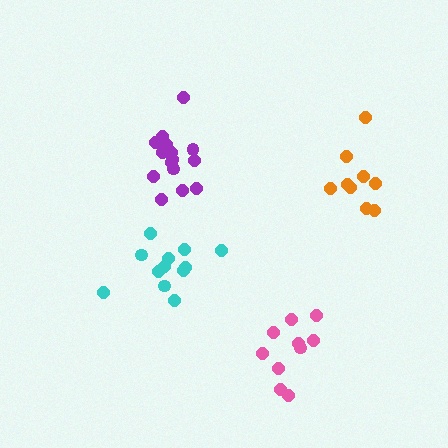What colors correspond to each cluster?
The clusters are colored: orange, purple, cyan, pink.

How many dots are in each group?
Group 1: 9 dots, Group 2: 15 dots, Group 3: 12 dots, Group 4: 10 dots (46 total).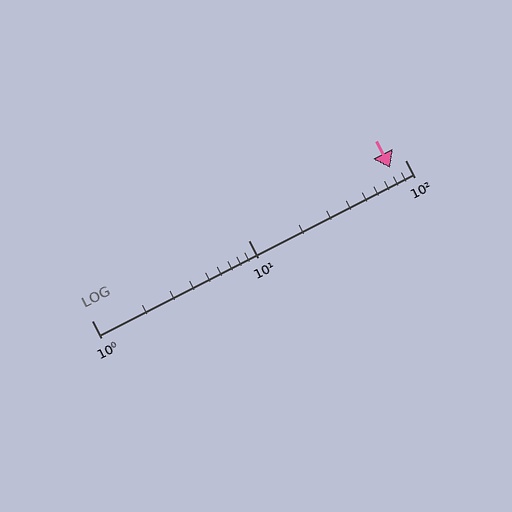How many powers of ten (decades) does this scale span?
The scale spans 2 decades, from 1 to 100.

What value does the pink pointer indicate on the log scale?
The pointer indicates approximately 81.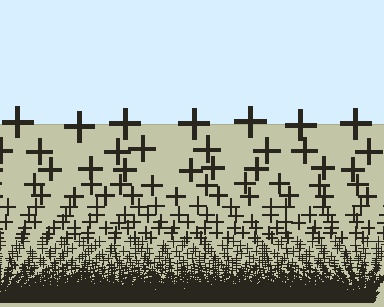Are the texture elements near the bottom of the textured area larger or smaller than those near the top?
Smaller. The gradient is inverted — elements near the bottom are smaller and denser.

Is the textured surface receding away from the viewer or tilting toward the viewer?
The surface appears to tilt toward the viewer. Texture elements get larger and sparser toward the top.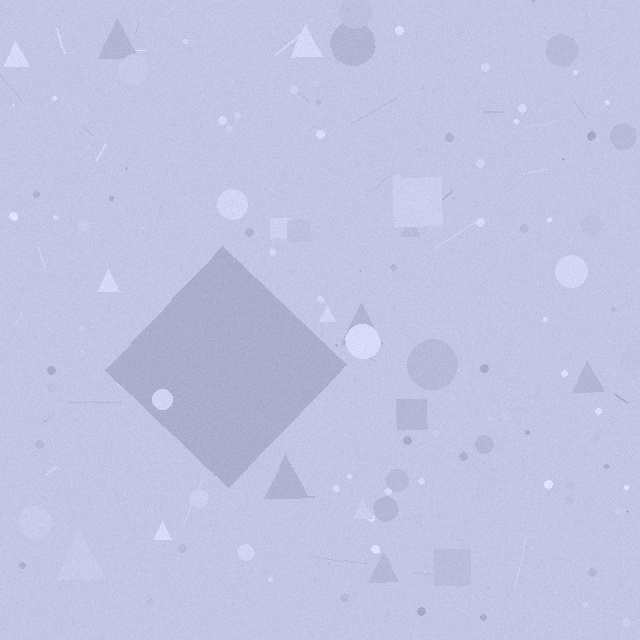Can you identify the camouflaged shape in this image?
The camouflaged shape is a diamond.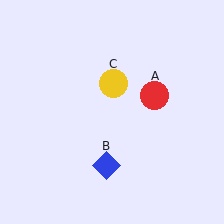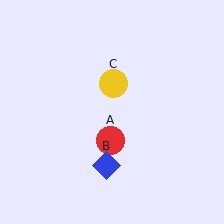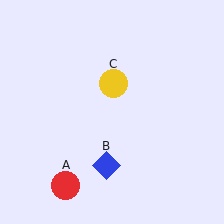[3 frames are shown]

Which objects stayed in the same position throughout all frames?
Blue diamond (object B) and yellow circle (object C) remained stationary.